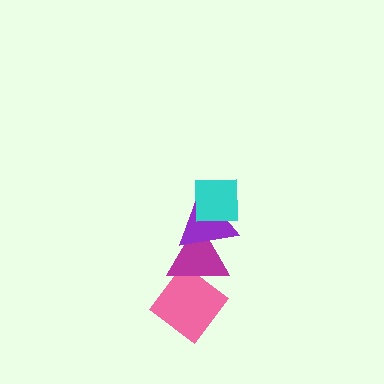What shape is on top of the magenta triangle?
The purple triangle is on top of the magenta triangle.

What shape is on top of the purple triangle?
The cyan square is on top of the purple triangle.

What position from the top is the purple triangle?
The purple triangle is 2nd from the top.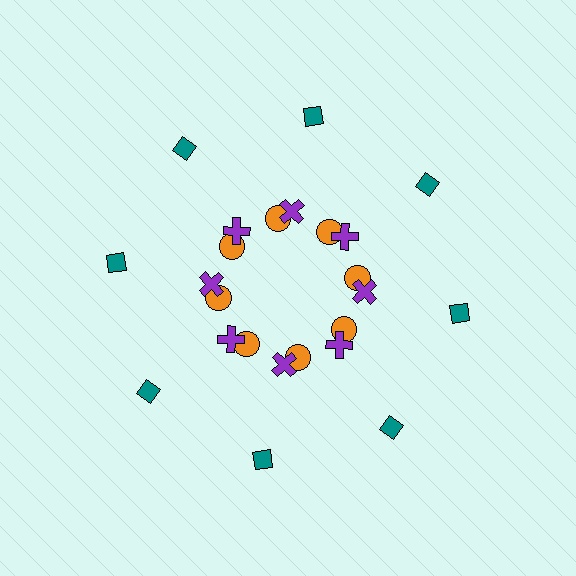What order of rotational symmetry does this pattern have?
This pattern has 8-fold rotational symmetry.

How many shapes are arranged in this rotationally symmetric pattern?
There are 24 shapes, arranged in 8 groups of 3.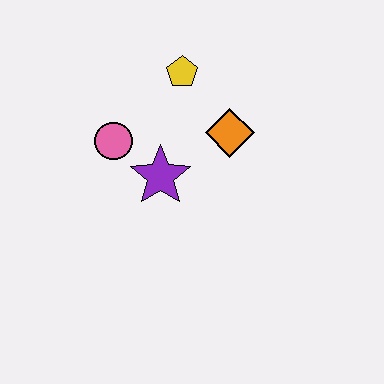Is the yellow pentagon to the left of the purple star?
No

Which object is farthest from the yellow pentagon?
The purple star is farthest from the yellow pentagon.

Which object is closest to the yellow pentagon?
The orange diamond is closest to the yellow pentagon.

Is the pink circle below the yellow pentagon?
Yes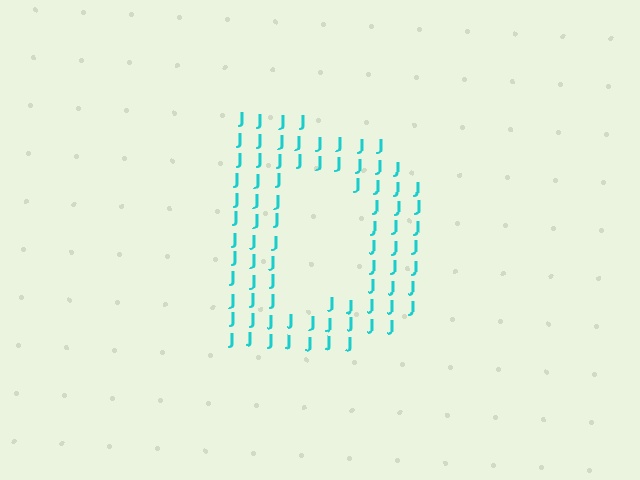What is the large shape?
The large shape is the letter D.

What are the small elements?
The small elements are letter J's.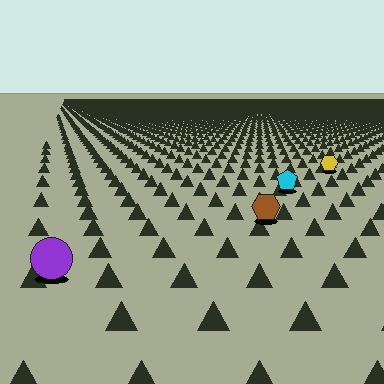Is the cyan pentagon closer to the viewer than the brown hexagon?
No. The brown hexagon is closer — you can tell from the texture gradient: the ground texture is coarser near it.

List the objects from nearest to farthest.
From nearest to farthest: the purple circle, the brown hexagon, the cyan pentagon, the yellow hexagon.